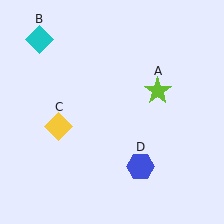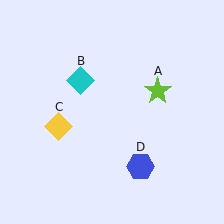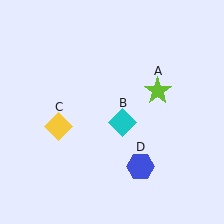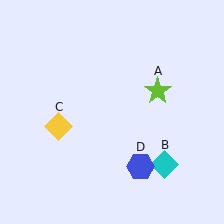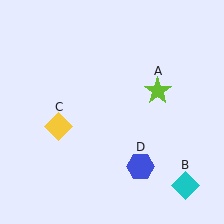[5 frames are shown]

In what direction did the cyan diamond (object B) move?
The cyan diamond (object B) moved down and to the right.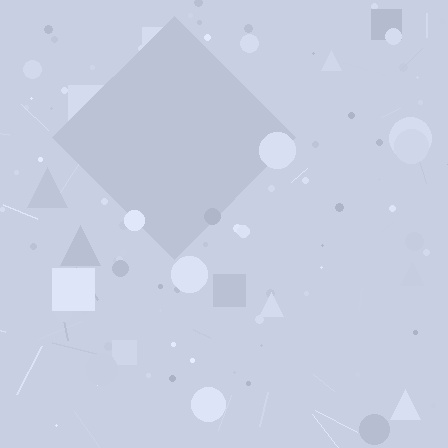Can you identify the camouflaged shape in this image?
The camouflaged shape is a diamond.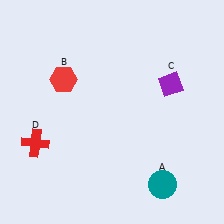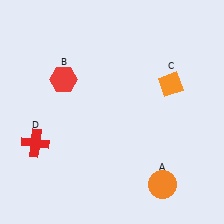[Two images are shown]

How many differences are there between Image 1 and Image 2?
There are 2 differences between the two images.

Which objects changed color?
A changed from teal to orange. C changed from purple to orange.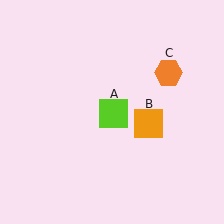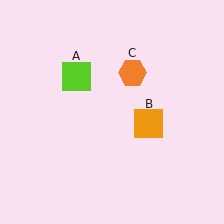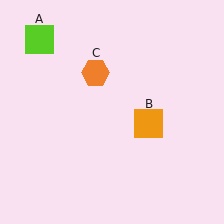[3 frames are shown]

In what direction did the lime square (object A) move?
The lime square (object A) moved up and to the left.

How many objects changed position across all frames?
2 objects changed position: lime square (object A), orange hexagon (object C).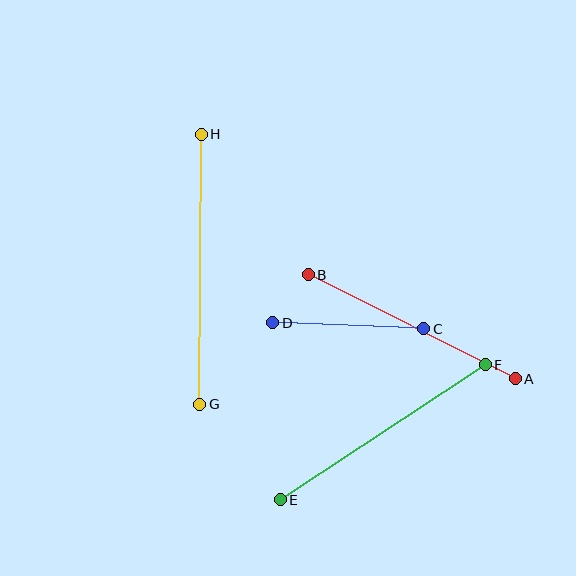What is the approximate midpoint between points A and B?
The midpoint is at approximately (412, 327) pixels.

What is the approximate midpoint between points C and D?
The midpoint is at approximately (348, 326) pixels.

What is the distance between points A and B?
The distance is approximately 232 pixels.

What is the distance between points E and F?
The distance is approximately 246 pixels.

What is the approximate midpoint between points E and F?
The midpoint is at approximately (383, 432) pixels.